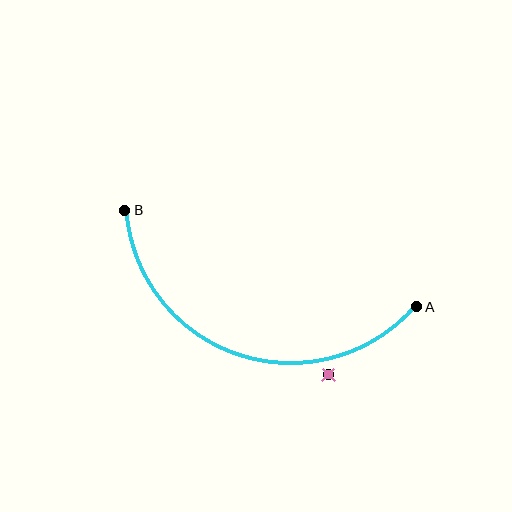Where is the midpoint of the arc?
The arc midpoint is the point on the curve farthest from the straight line joining A and B. It sits below that line.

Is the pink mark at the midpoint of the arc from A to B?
No — the pink mark does not lie on the arc at all. It sits slightly outside the curve.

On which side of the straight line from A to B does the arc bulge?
The arc bulges below the straight line connecting A and B.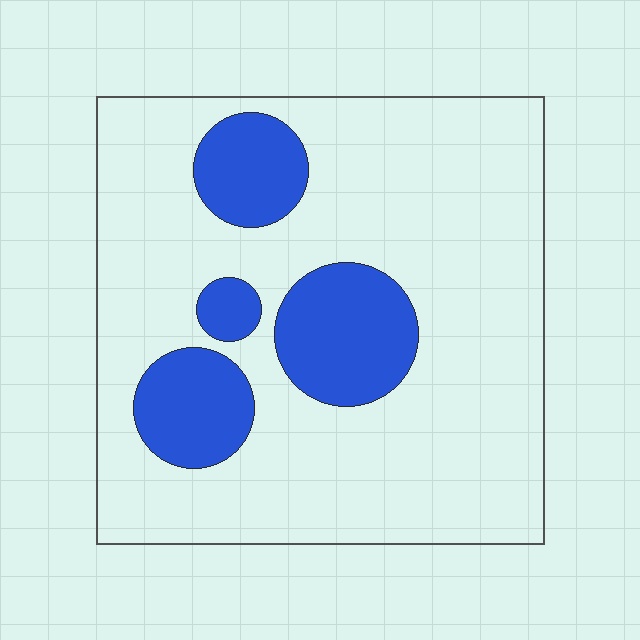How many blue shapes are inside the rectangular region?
4.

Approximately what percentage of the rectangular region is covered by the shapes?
Approximately 20%.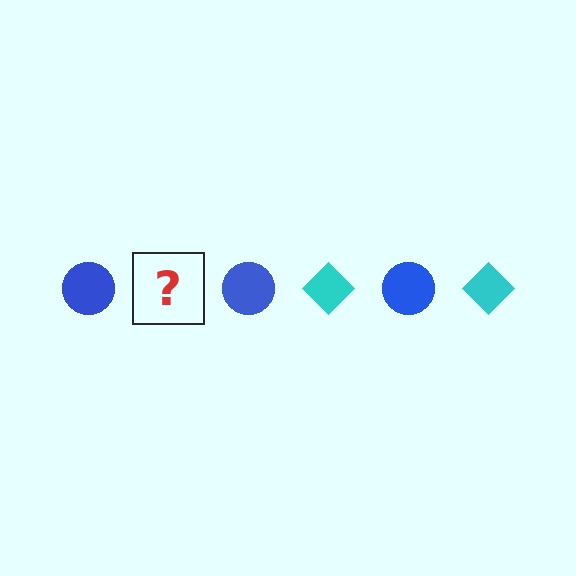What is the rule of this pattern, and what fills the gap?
The rule is that the pattern alternates between blue circle and cyan diamond. The gap should be filled with a cyan diamond.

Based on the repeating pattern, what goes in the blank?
The blank should be a cyan diamond.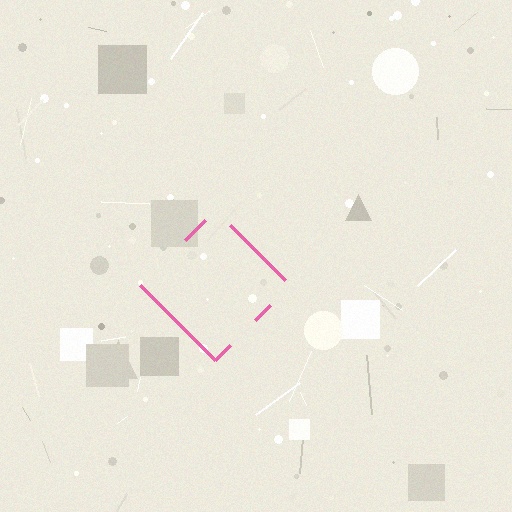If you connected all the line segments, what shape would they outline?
They would outline a diamond.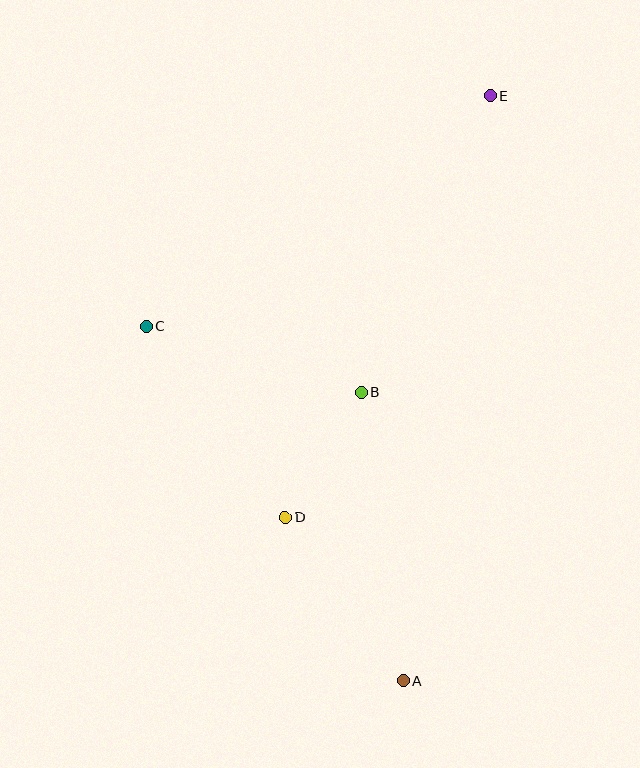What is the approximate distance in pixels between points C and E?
The distance between C and E is approximately 414 pixels.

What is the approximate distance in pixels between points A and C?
The distance between A and C is approximately 438 pixels.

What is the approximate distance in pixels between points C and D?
The distance between C and D is approximately 237 pixels.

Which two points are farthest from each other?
Points A and E are farthest from each other.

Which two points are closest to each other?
Points B and D are closest to each other.